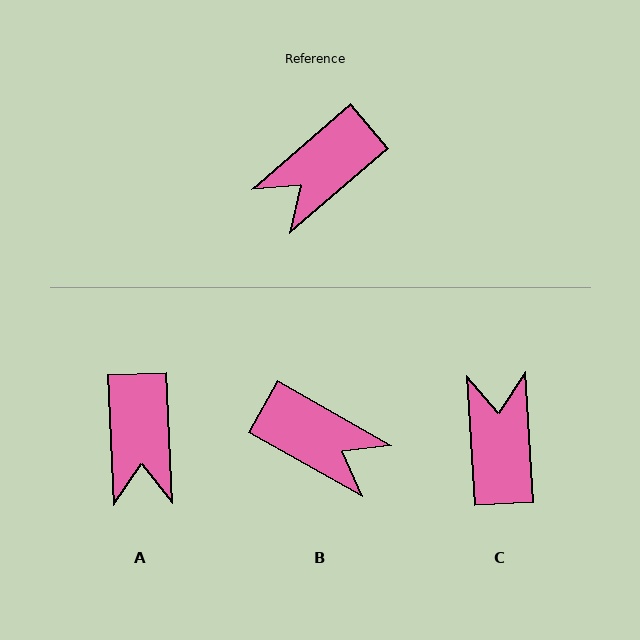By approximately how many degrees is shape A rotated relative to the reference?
Approximately 52 degrees counter-clockwise.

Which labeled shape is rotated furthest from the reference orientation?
C, about 128 degrees away.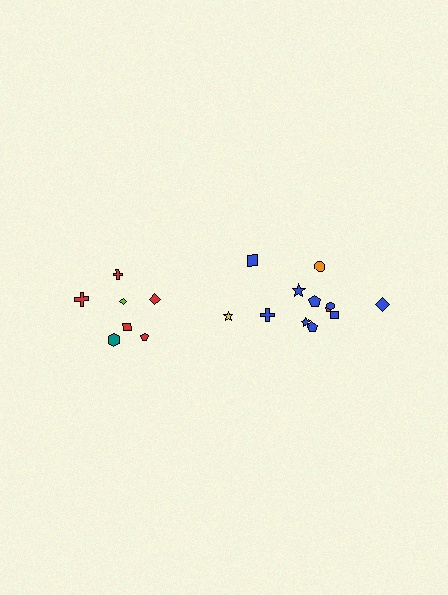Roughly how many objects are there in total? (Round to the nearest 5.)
Roughly 20 objects in total.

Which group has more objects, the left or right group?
The right group.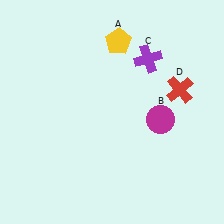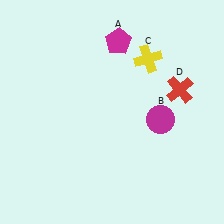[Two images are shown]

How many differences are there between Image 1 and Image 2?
There are 2 differences between the two images.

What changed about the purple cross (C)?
In Image 1, C is purple. In Image 2, it changed to yellow.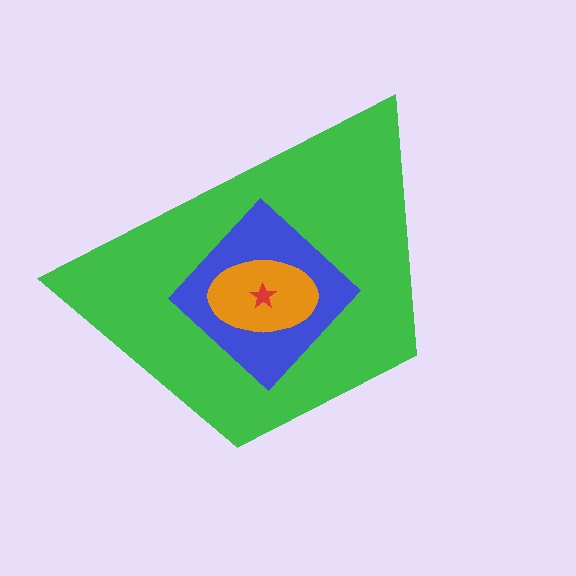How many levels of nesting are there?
4.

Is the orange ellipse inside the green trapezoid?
Yes.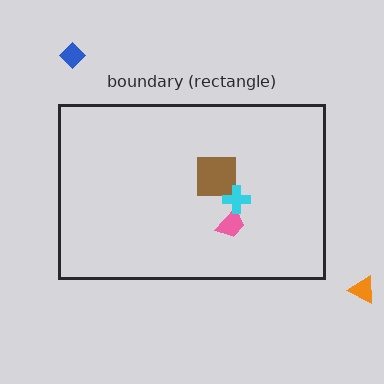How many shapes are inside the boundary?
3 inside, 2 outside.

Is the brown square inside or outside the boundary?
Inside.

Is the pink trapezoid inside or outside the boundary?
Inside.